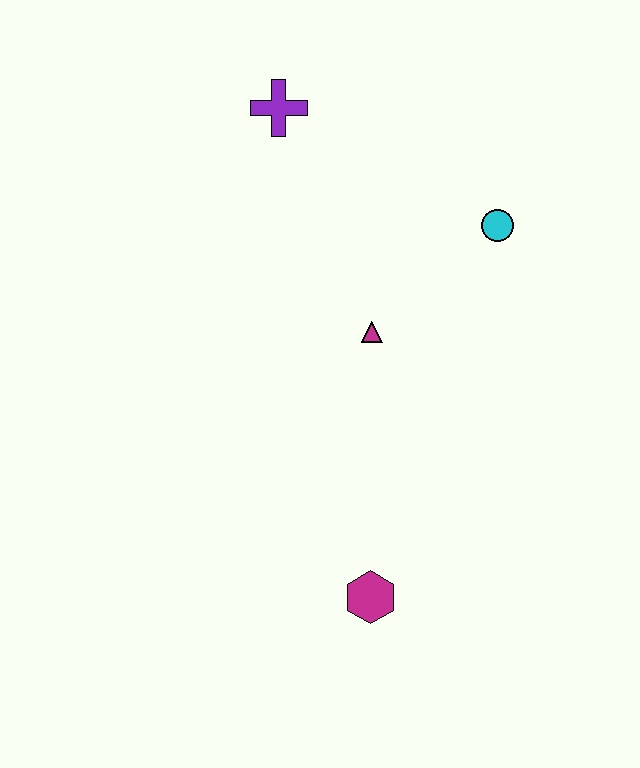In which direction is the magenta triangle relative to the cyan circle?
The magenta triangle is to the left of the cyan circle.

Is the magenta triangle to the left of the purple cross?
No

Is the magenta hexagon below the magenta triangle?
Yes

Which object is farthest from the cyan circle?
The magenta hexagon is farthest from the cyan circle.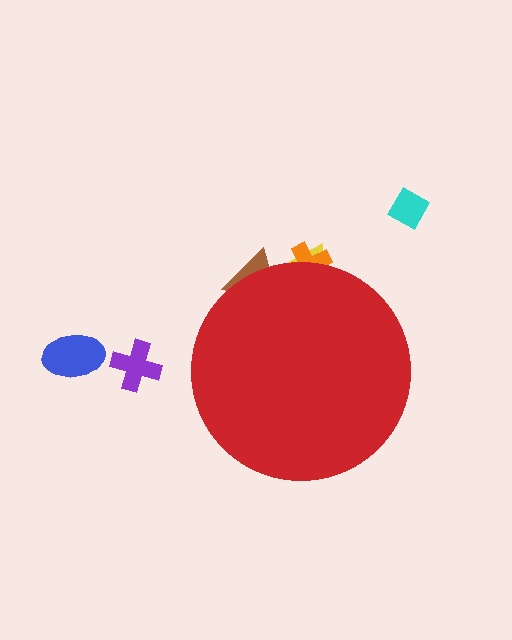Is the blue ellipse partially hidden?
No, the blue ellipse is fully visible.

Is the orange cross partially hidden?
Yes, the orange cross is partially hidden behind the red circle.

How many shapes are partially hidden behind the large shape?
3 shapes are partially hidden.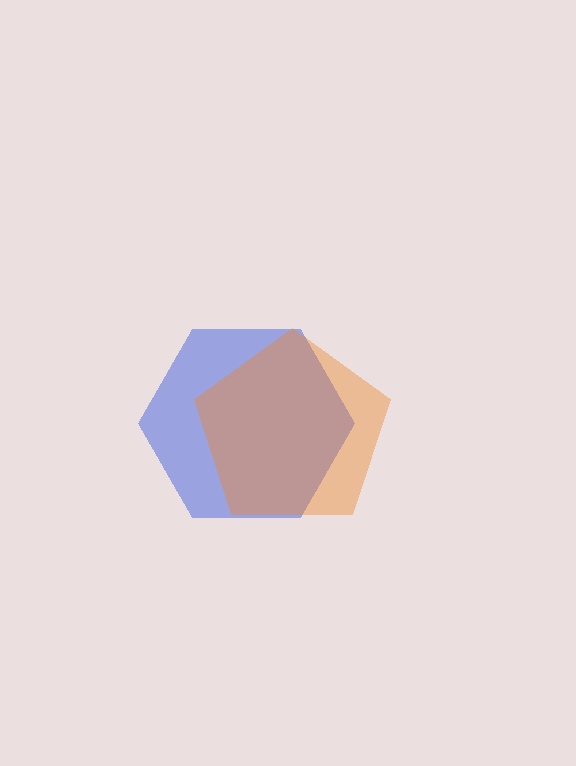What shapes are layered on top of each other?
The layered shapes are: a blue hexagon, an orange pentagon.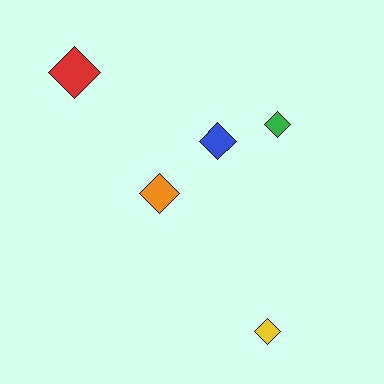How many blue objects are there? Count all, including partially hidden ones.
There is 1 blue object.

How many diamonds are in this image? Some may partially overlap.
There are 5 diamonds.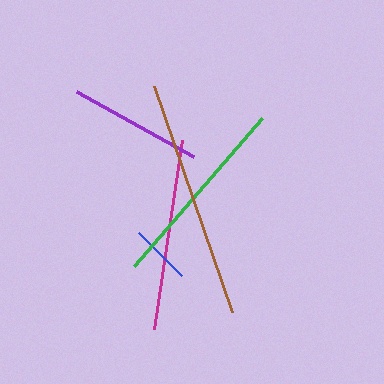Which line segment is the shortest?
The blue line is the shortest at approximately 61 pixels.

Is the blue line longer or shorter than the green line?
The green line is longer than the blue line.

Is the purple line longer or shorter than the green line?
The green line is longer than the purple line.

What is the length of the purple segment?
The purple segment is approximately 134 pixels long.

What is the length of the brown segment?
The brown segment is approximately 239 pixels long.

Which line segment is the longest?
The brown line is the longest at approximately 239 pixels.